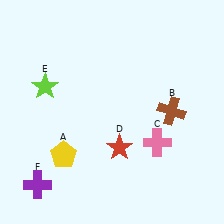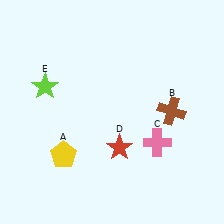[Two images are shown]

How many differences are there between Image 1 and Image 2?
There is 1 difference between the two images.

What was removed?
The purple cross (F) was removed in Image 2.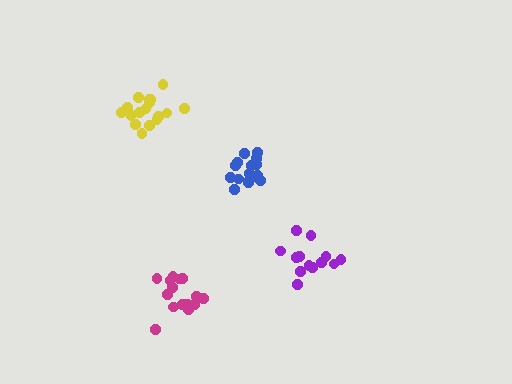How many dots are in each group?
Group 1: 16 dots, Group 2: 15 dots, Group 3: 17 dots, Group 4: 13 dots (61 total).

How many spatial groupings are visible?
There are 4 spatial groupings.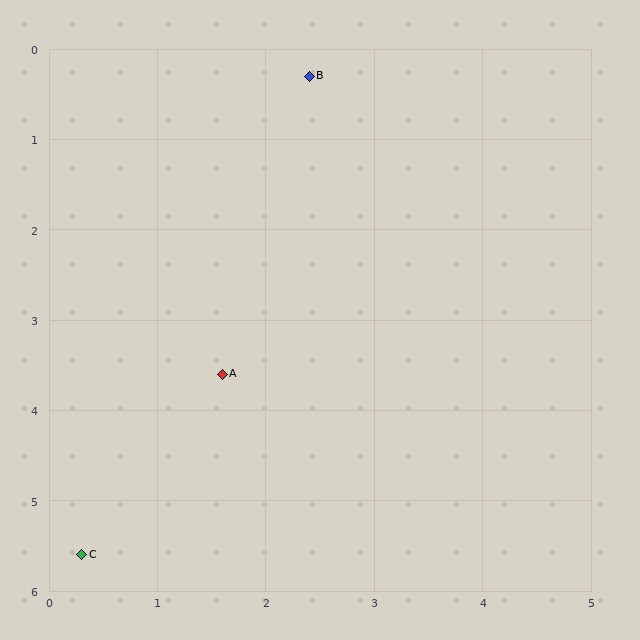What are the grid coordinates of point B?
Point B is at approximately (2.4, 0.3).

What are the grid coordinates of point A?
Point A is at approximately (1.6, 3.6).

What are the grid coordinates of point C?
Point C is at approximately (0.3, 5.6).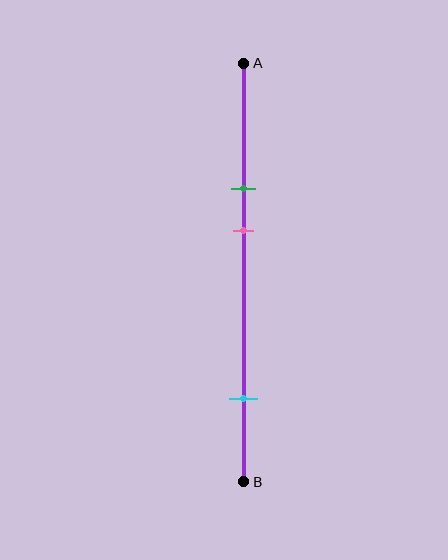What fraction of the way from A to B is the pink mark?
The pink mark is approximately 40% (0.4) of the way from A to B.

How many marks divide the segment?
There are 3 marks dividing the segment.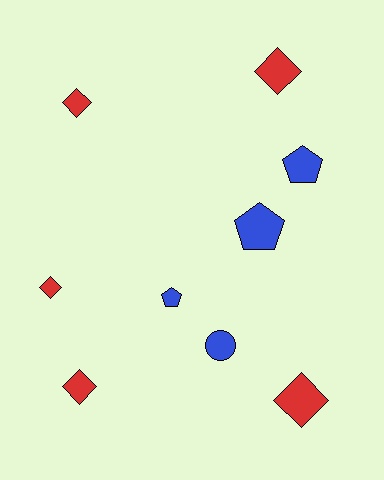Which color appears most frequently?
Red, with 5 objects.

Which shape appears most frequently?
Diamond, with 5 objects.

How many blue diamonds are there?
There are no blue diamonds.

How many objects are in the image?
There are 9 objects.